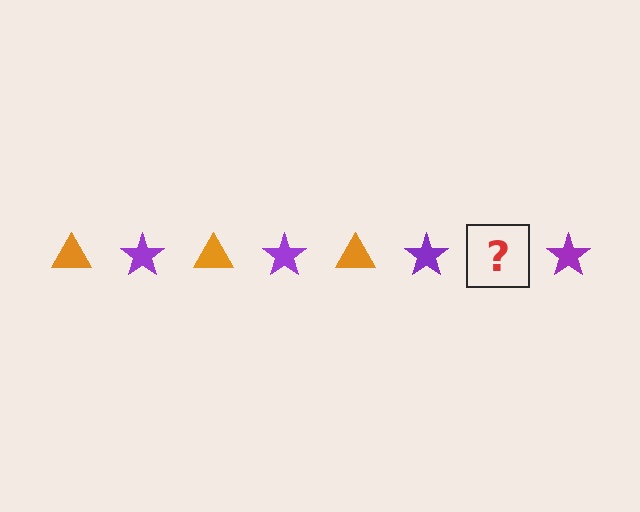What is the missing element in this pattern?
The missing element is an orange triangle.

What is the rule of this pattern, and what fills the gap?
The rule is that the pattern alternates between orange triangle and purple star. The gap should be filled with an orange triangle.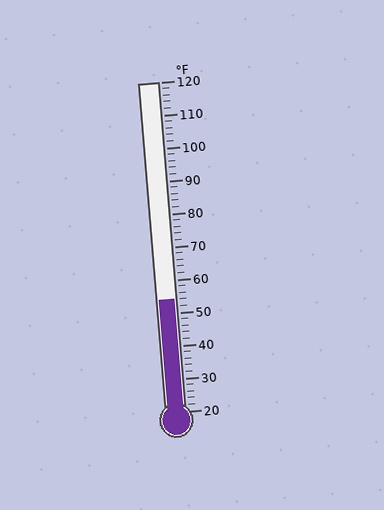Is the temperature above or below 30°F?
The temperature is above 30°F.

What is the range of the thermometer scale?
The thermometer scale ranges from 20°F to 120°F.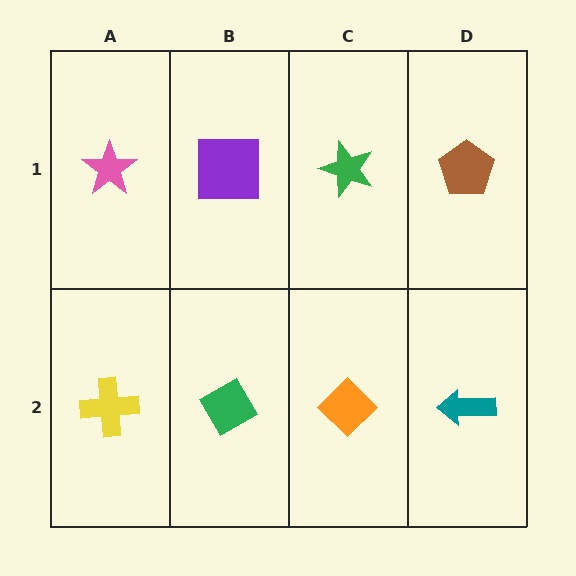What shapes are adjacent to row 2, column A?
A pink star (row 1, column A), a green diamond (row 2, column B).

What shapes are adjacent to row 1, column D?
A teal arrow (row 2, column D), a green star (row 1, column C).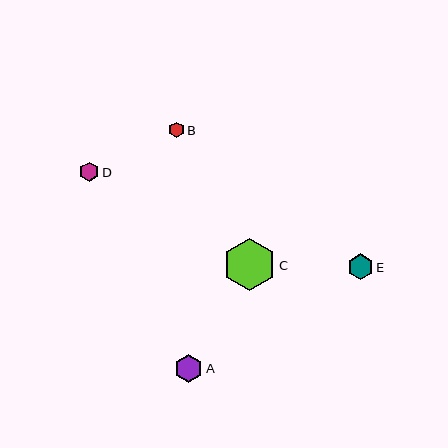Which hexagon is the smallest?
Hexagon B is the smallest with a size of approximately 16 pixels.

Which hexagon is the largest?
Hexagon C is the largest with a size of approximately 53 pixels.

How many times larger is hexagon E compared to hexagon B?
Hexagon E is approximately 1.6 times the size of hexagon B.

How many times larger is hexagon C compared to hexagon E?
Hexagon C is approximately 2.1 times the size of hexagon E.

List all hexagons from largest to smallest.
From largest to smallest: C, A, E, D, B.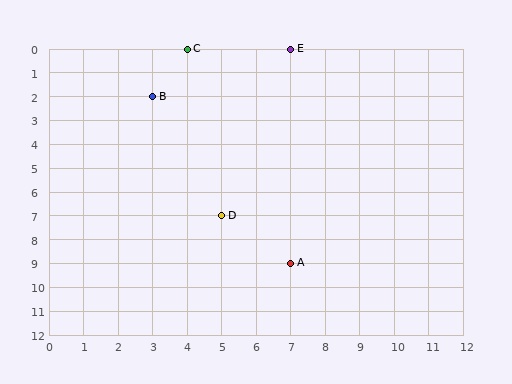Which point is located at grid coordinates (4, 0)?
Point C is at (4, 0).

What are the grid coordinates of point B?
Point B is at grid coordinates (3, 2).